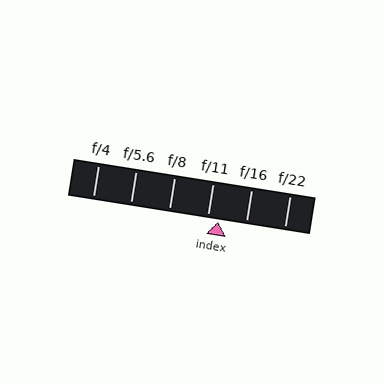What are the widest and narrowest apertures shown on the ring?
The widest aperture shown is f/4 and the narrowest is f/22.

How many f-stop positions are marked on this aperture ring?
There are 6 f-stop positions marked.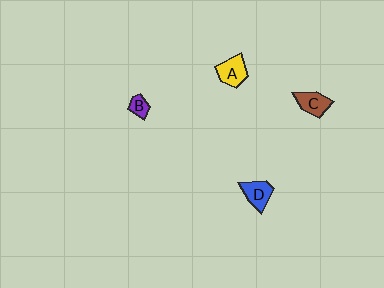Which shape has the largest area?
Shape A (yellow).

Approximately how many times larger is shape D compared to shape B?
Approximately 1.9 times.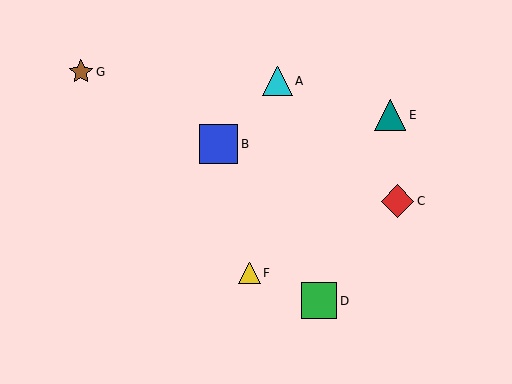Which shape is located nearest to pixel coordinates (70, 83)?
The brown star (labeled G) at (81, 72) is nearest to that location.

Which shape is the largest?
The blue square (labeled B) is the largest.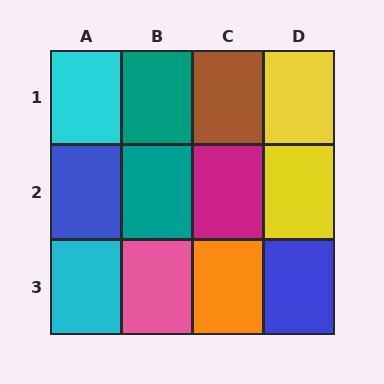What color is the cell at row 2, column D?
Yellow.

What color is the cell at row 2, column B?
Teal.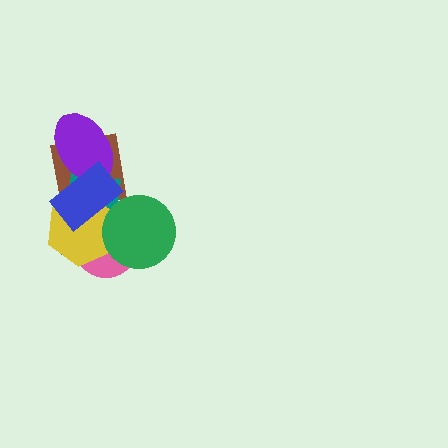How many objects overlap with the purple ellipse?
3 objects overlap with the purple ellipse.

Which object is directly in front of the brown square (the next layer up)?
The teal rectangle is directly in front of the brown square.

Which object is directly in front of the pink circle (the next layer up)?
The yellow hexagon is directly in front of the pink circle.